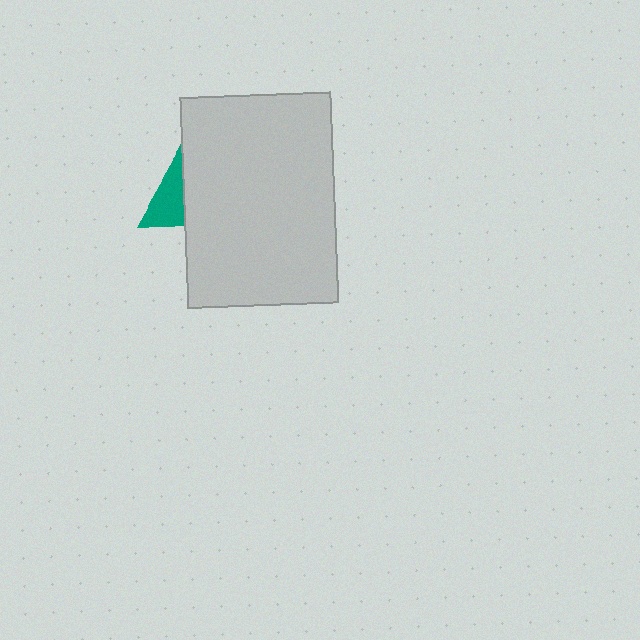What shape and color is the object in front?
The object in front is a light gray rectangle.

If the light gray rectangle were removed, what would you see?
You would see the complete teal triangle.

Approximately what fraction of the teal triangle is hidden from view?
Roughly 64% of the teal triangle is hidden behind the light gray rectangle.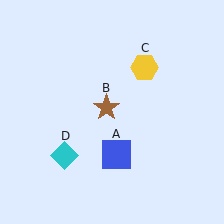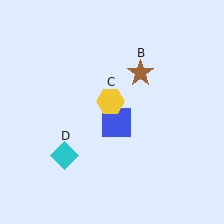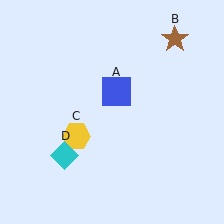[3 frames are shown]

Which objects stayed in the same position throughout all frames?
Cyan diamond (object D) remained stationary.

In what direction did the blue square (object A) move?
The blue square (object A) moved up.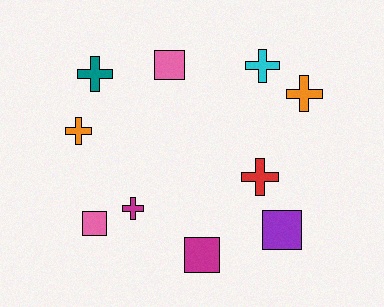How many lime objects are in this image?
There are no lime objects.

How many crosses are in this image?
There are 6 crosses.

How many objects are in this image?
There are 10 objects.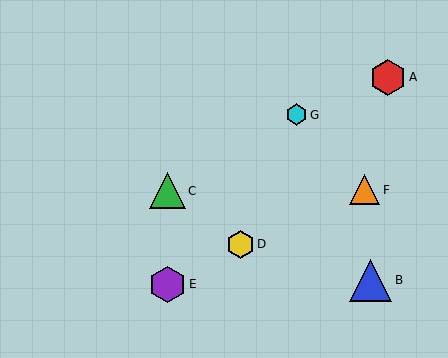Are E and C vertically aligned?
Yes, both are at x≈168.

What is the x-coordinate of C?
Object C is at x≈168.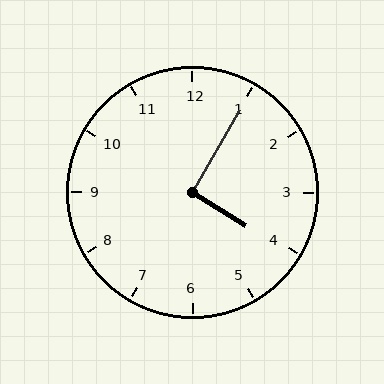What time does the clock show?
4:05.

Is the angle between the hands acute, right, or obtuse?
It is right.